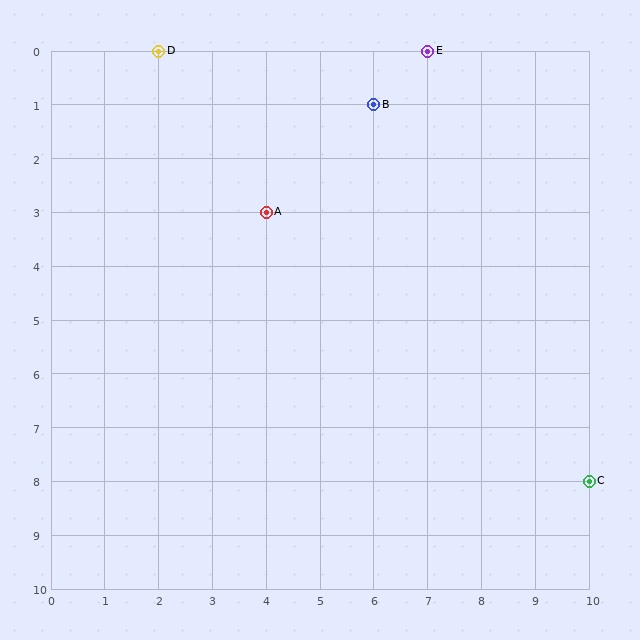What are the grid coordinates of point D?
Point D is at grid coordinates (2, 0).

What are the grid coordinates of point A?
Point A is at grid coordinates (4, 3).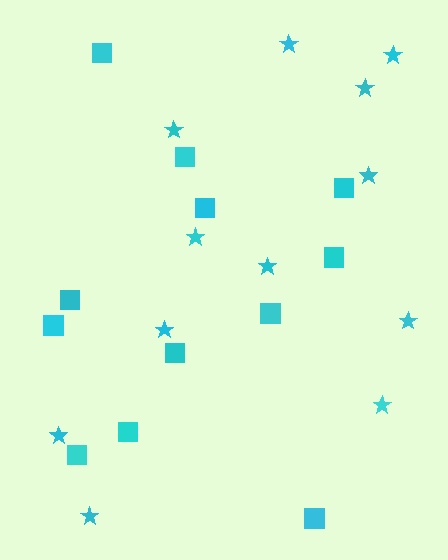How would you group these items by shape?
There are 2 groups: one group of squares (12) and one group of stars (12).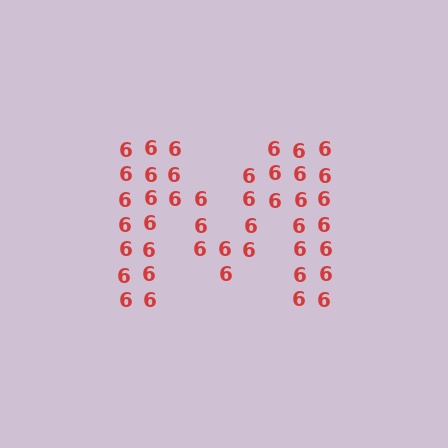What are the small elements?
The small elements are digit 6's.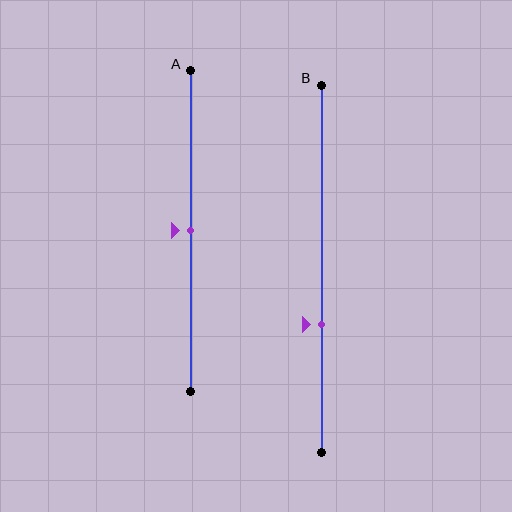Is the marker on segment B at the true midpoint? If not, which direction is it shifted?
No, the marker on segment B is shifted downward by about 15% of the segment length.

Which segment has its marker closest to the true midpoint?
Segment A has its marker closest to the true midpoint.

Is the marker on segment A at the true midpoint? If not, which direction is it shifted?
Yes, the marker on segment A is at the true midpoint.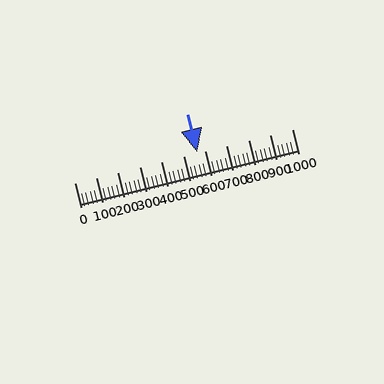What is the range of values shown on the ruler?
The ruler shows values from 0 to 1000.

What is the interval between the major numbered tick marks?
The major tick marks are spaced 100 units apart.